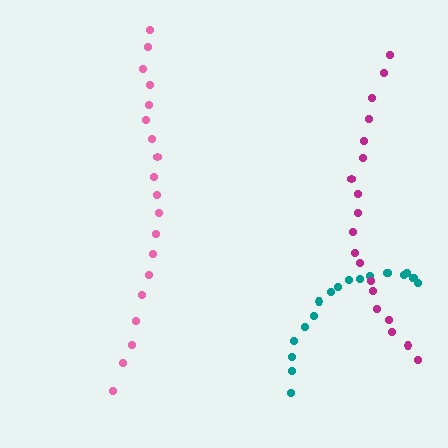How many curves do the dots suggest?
There are 3 distinct paths.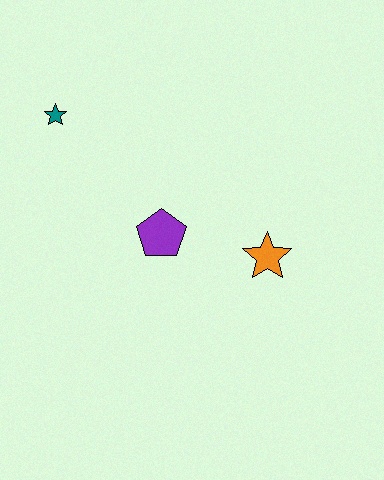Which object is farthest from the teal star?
The orange star is farthest from the teal star.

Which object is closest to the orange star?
The purple pentagon is closest to the orange star.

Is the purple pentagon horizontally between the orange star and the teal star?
Yes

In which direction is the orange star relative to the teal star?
The orange star is to the right of the teal star.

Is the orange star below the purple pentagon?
Yes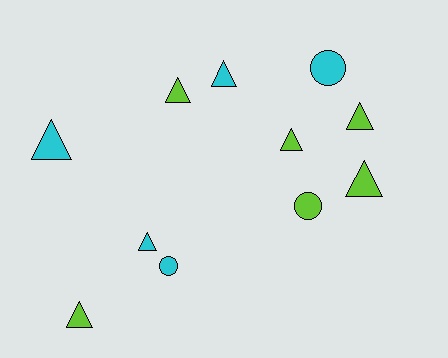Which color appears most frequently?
Lime, with 6 objects.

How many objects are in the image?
There are 11 objects.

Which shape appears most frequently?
Triangle, with 8 objects.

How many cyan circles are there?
There are 2 cyan circles.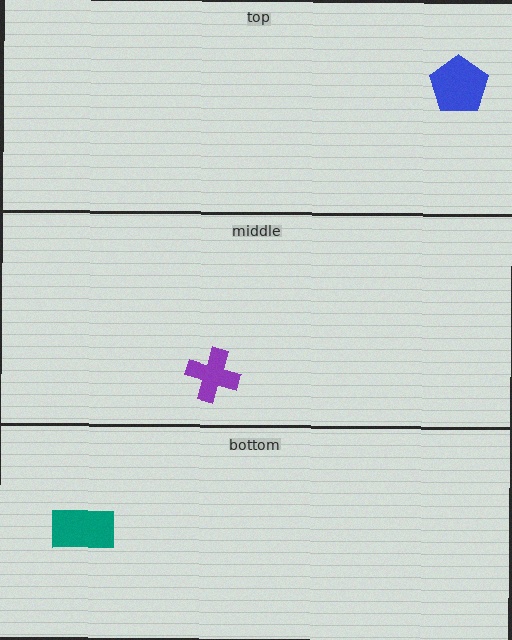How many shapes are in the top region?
1.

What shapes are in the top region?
The blue pentagon.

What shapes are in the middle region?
The purple cross.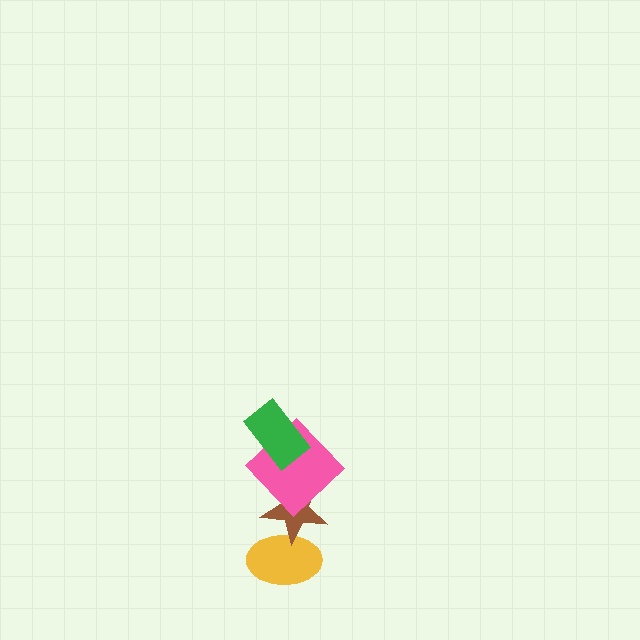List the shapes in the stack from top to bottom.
From top to bottom: the green rectangle, the pink diamond, the brown star, the yellow ellipse.